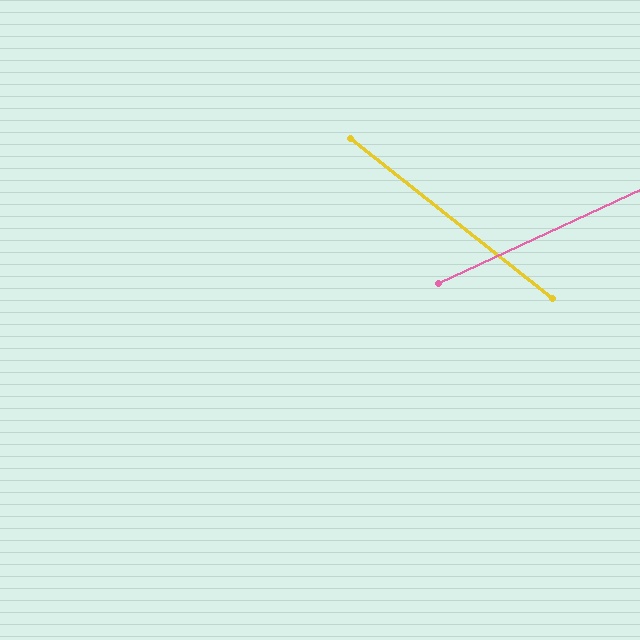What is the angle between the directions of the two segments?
Approximately 63 degrees.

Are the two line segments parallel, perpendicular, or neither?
Neither parallel nor perpendicular — they differ by about 63°.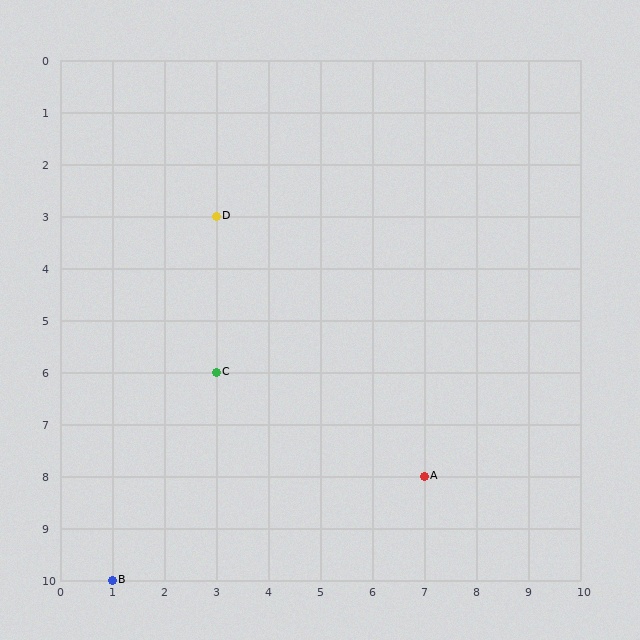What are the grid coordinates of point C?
Point C is at grid coordinates (3, 6).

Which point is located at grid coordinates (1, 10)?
Point B is at (1, 10).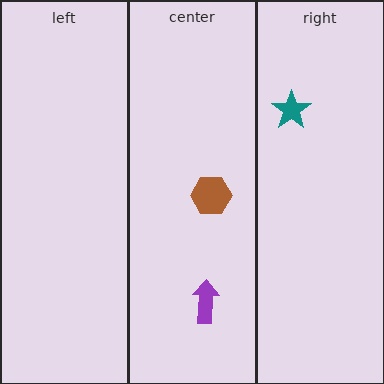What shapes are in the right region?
The teal star.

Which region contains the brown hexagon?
The center region.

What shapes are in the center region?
The purple arrow, the brown hexagon.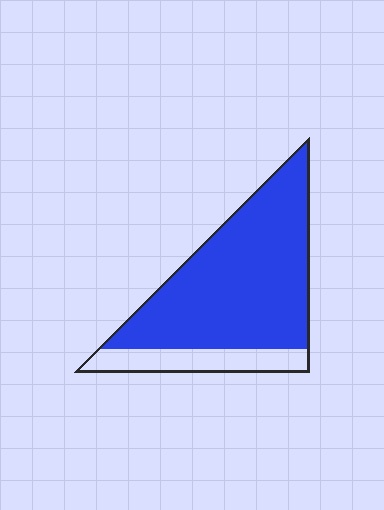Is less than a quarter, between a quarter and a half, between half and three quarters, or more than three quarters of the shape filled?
More than three quarters.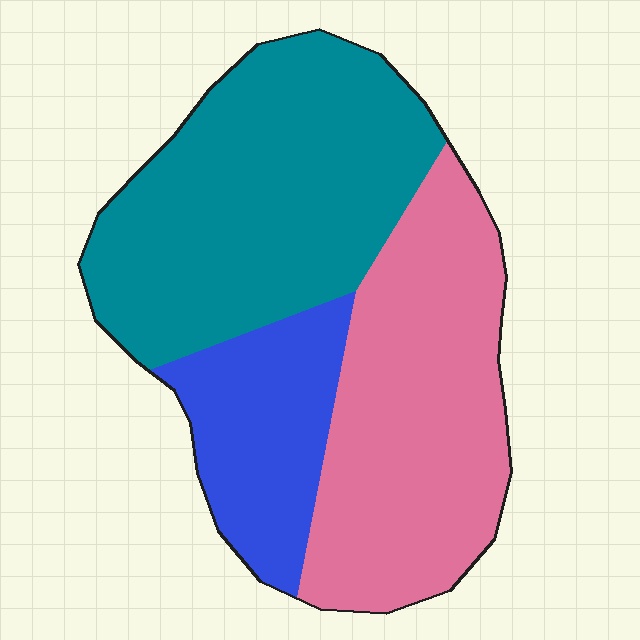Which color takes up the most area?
Teal, at roughly 45%.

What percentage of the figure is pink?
Pink takes up between a quarter and a half of the figure.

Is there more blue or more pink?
Pink.